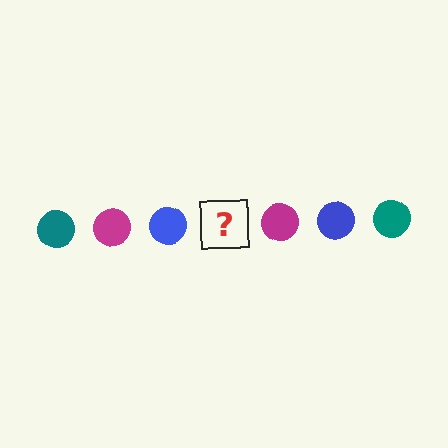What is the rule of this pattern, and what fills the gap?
The rule is that the pattern cycles through teal, magenta, blue circles. The gap should be filled with a teal circle.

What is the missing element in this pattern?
The missing element is a teal circle.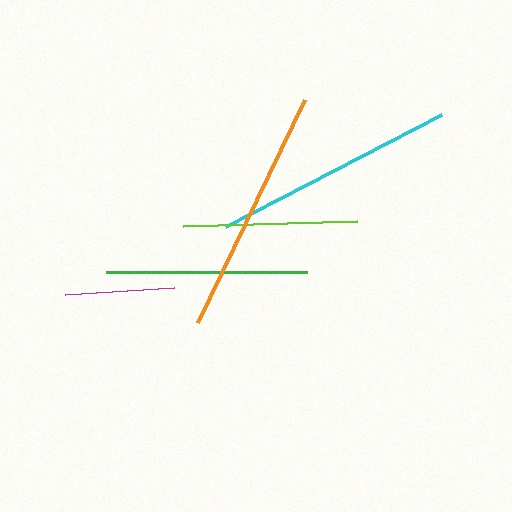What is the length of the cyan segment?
The cyan segment is approximately 243 pixels long.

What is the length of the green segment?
The green segment is approximately 201 pixels long.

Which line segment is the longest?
The orange line is the longest at approximately 248 pixels.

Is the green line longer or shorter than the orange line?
The orange line is longer than the green line.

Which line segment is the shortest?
The magenta line is the shortest at approximately 109 pixels.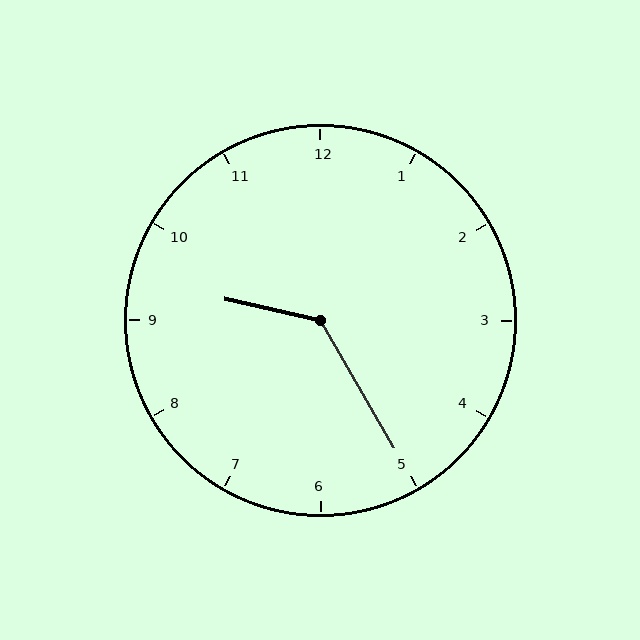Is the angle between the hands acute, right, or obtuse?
It is obtuse.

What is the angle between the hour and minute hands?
Approximately 132 degrees.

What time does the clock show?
9:25.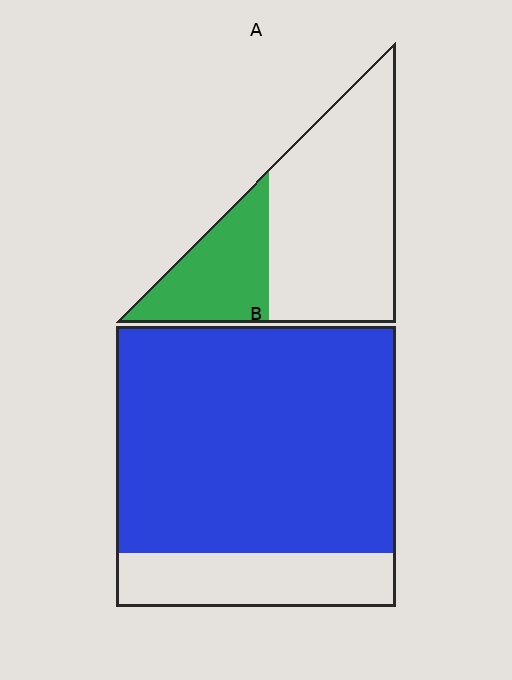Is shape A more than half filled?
No.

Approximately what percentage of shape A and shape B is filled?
A is approximately 30% and B is approximately 80%.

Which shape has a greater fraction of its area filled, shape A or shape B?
Shape B.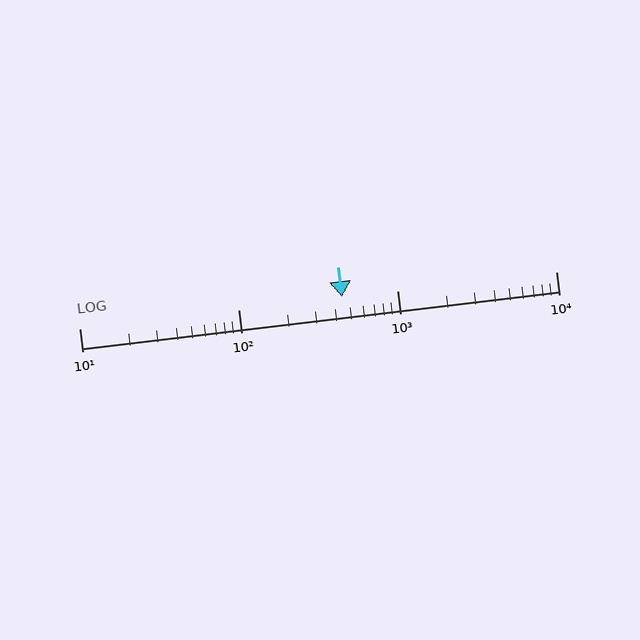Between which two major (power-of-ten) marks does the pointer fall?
The pointer is between 100 and 1000.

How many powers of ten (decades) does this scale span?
The scale spans 3 decades, from 10 to 10000.